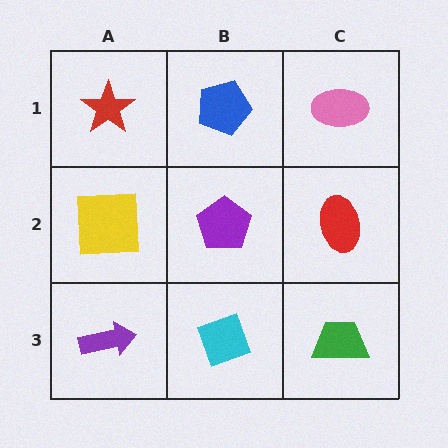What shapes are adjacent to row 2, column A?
A red star (row 1, column A), a purple arrow (row 3, column A), a purple pentagon (row 2, column B).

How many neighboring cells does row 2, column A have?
3.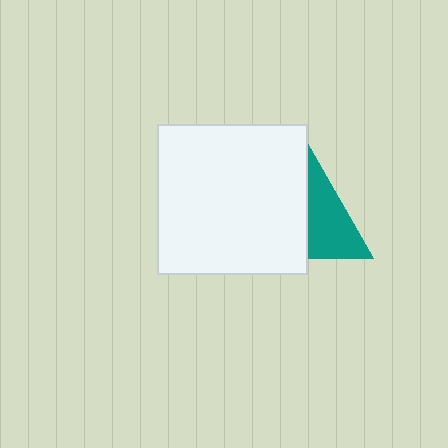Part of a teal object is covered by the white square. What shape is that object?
It is a triangle.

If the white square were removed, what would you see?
You would see the complete teal triangle.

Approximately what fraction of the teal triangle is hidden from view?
Roughly 51% of the teal triangle is hidden behind the white square.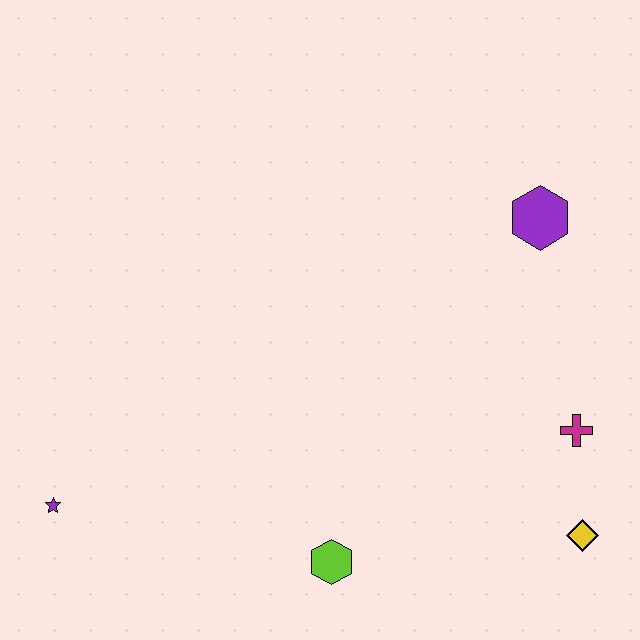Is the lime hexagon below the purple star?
Yes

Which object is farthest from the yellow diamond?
The purple star is farthest from the yellow diamond.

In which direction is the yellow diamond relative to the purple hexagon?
The yellow diamond is below the purple hexagon.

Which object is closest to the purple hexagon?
The magenta cross is closest to the purple hexagon.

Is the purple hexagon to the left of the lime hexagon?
No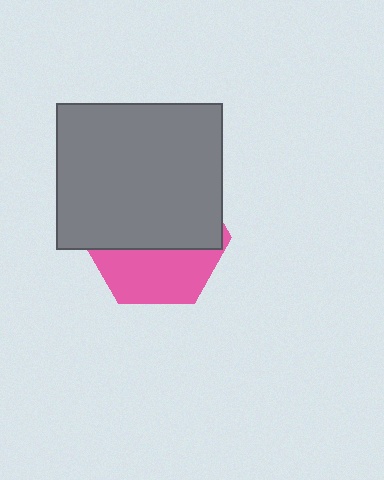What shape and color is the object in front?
The object in front is a gray rectangle.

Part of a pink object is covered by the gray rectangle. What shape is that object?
It is a hexagon.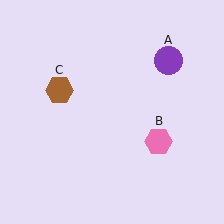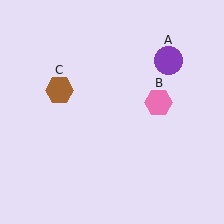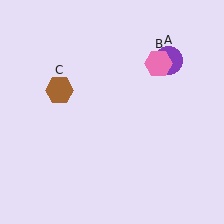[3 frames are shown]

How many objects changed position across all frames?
1 object changed position: pink hexagon (object B).